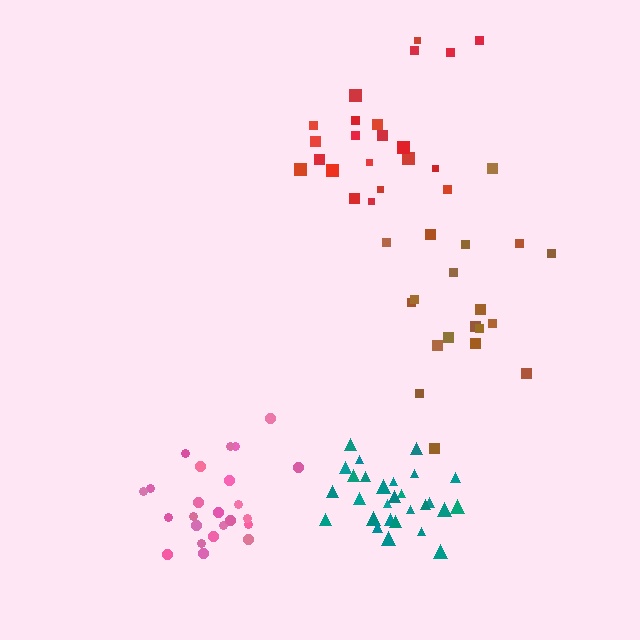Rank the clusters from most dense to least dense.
teal, pink, red, brown.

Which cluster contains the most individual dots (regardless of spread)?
Teal (28).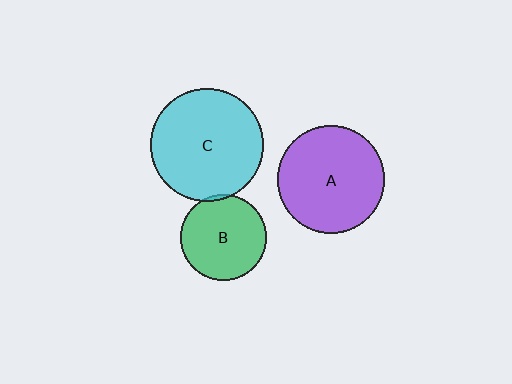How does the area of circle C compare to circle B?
Approximately 1.8 times.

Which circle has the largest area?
Circle C (cyan).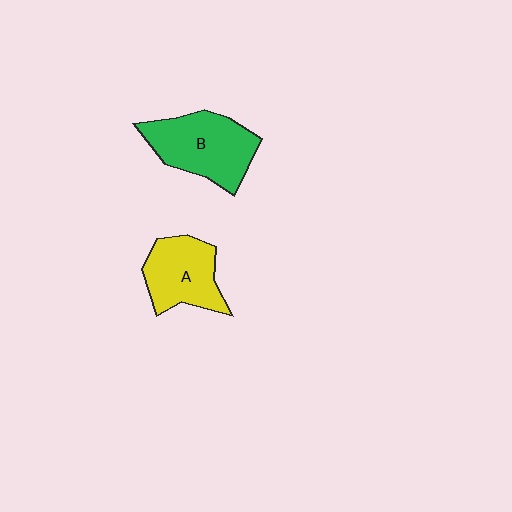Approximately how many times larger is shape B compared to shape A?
Approximately 1.2 times.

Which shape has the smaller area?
Shape A (yellow).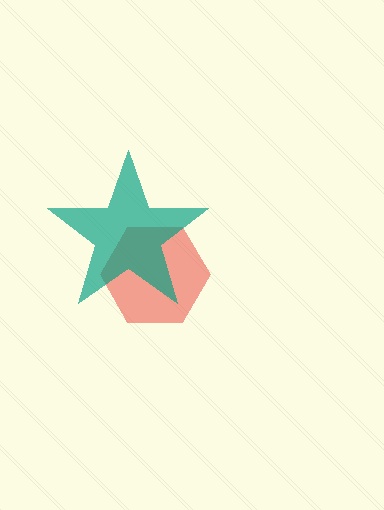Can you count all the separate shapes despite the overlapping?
Yes, there are 2 separate shapes.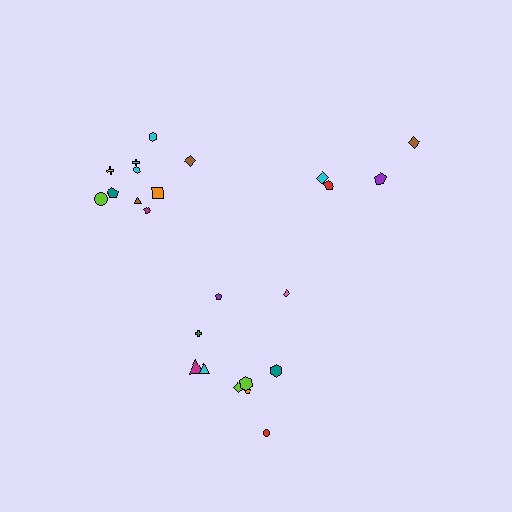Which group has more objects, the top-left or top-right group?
The top-left group.